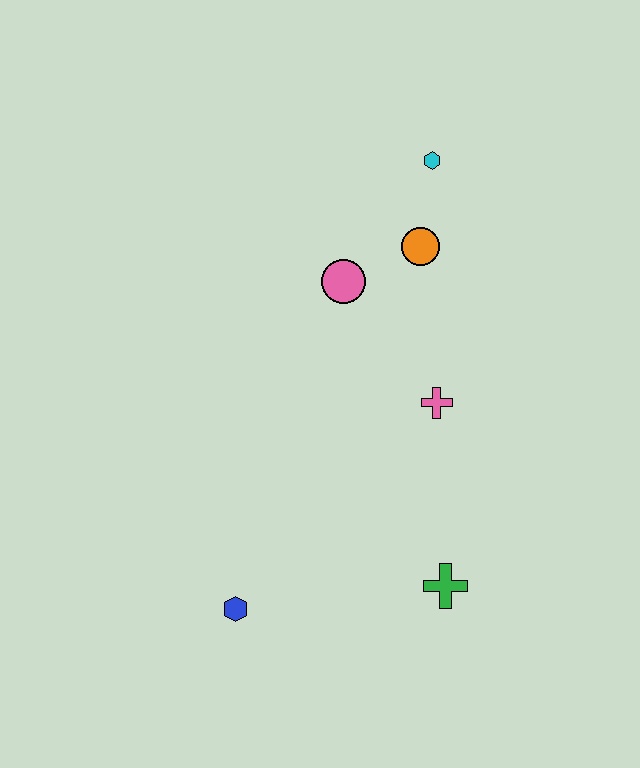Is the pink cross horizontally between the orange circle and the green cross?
Yes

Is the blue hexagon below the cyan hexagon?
Yes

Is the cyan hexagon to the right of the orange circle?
Yes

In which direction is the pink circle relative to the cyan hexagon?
The pink circle is below the cyan hexagon.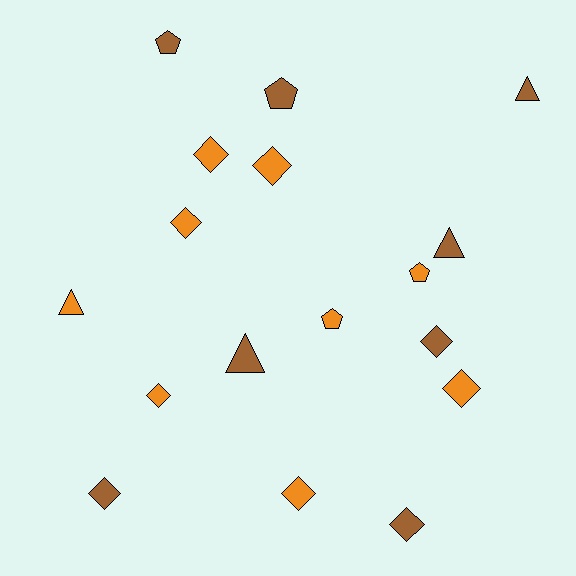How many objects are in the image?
There are 17 objects.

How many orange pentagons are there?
There are 2 orange pentagons.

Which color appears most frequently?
Orange, with 9 objects.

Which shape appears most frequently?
Diamond, with 9 objects.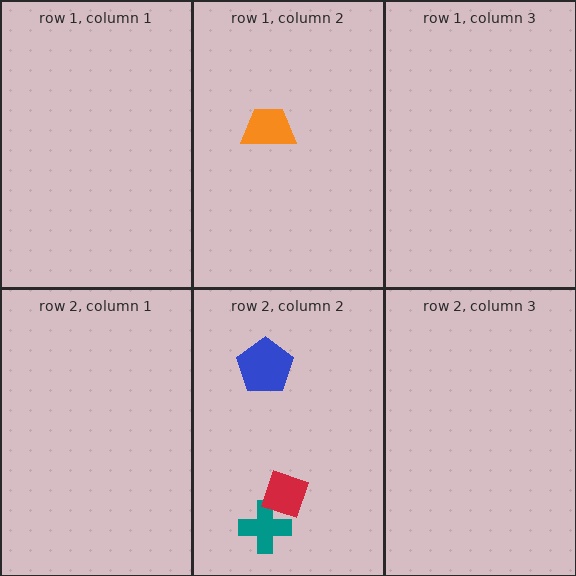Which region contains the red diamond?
The row 2, column 2 region.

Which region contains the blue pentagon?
The row 2, column 2 region.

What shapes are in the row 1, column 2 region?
The orange trapezoid.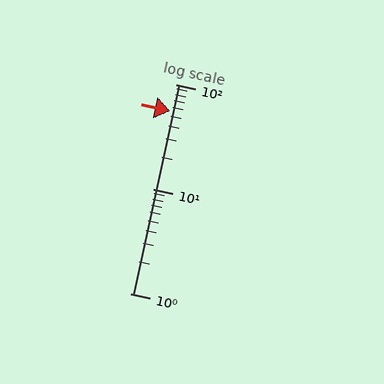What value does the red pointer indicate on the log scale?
The pointer indicates approximately 55.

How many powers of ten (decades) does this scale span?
The scale spans 2 decades, from 1 to 100.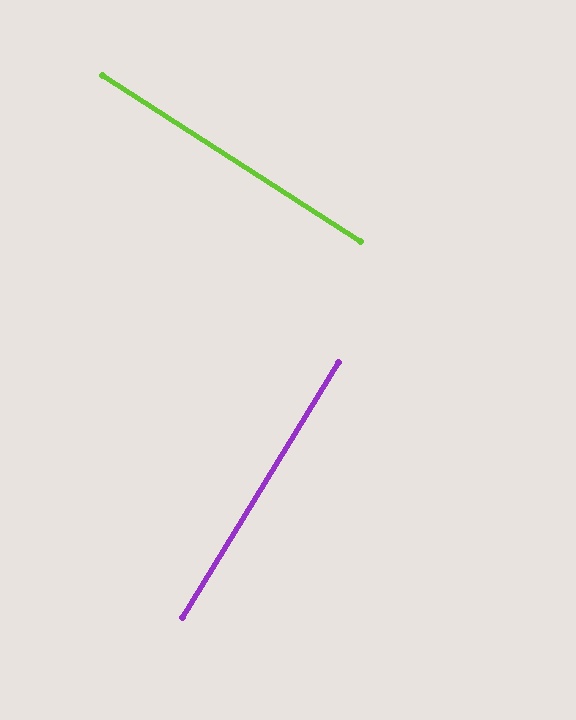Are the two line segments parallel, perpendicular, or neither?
Perpendicular — they meet at approximately 89°.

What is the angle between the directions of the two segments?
Approximately 89 degrees.